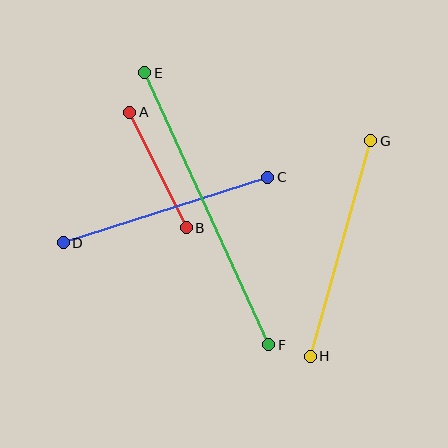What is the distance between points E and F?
The distance is approximately 299 pixels.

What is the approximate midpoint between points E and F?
The midpoint is at approximately (207, 209) pixels.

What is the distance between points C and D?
The distance is approximately 215 pixels.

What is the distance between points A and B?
The distance is approximately 129 pixels.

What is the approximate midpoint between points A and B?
The midpoint is at approximately (158, 170) pixels.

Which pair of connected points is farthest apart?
Points E and F are farthest apart.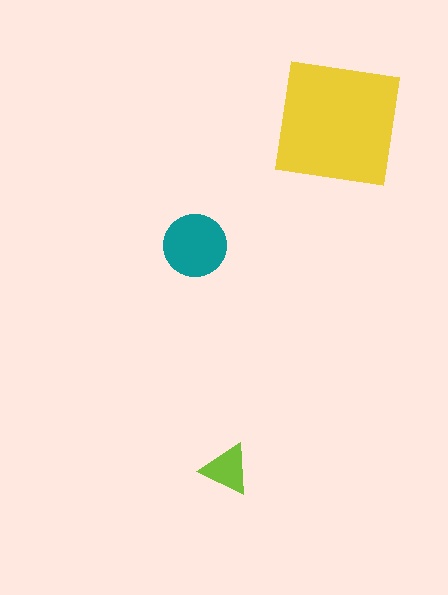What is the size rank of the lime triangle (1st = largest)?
3rd.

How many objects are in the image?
There are 3 objects in the image.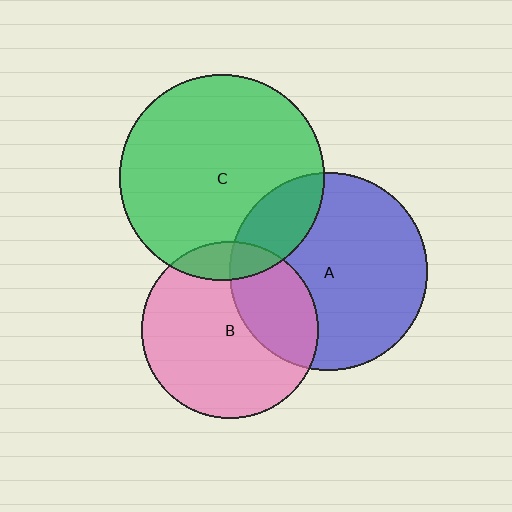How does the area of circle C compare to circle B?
Approximately 1.4 times.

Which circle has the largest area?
Circle C (green).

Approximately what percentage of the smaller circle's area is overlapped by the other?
Approximately 30%.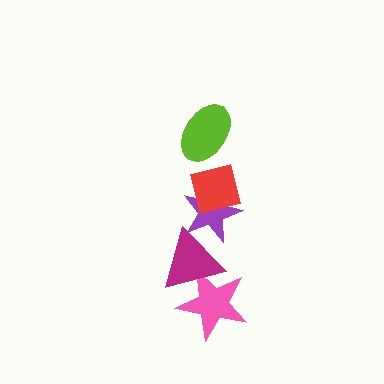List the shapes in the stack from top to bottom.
From top to bottom: the lime ellipse, the red square, the purple star, the magenta triangle, the pink star.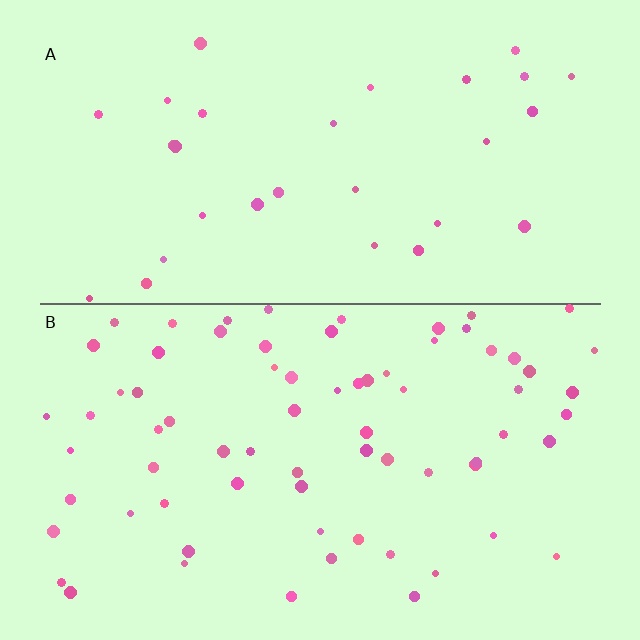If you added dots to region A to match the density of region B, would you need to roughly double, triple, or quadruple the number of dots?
Approximately double.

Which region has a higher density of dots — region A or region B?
B (the bottom).